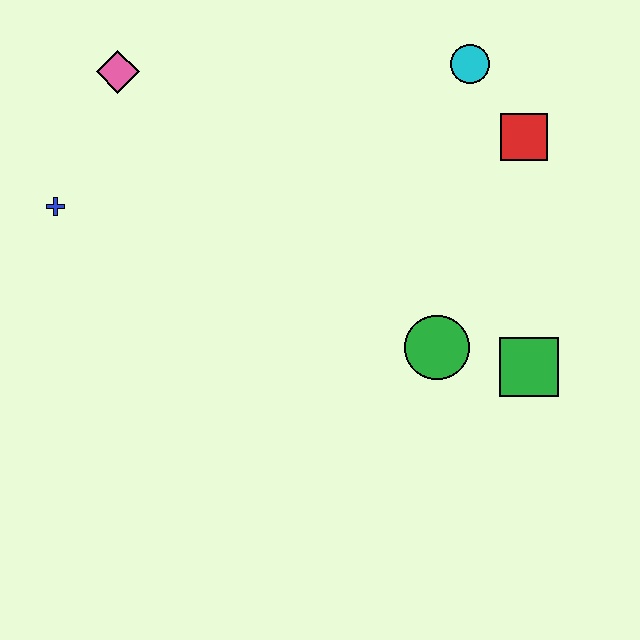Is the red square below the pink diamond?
Yes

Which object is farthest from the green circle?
The pink diamond is farthest from the green circle.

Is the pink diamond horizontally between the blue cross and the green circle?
Yes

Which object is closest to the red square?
The cyan circle is closest to the red square.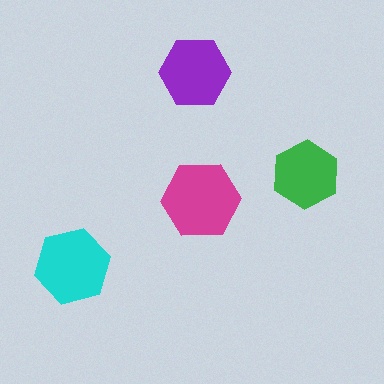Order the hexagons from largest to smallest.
the magenta one, the cyan one, the purple one, the green one.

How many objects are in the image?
There are 4 objects in the image.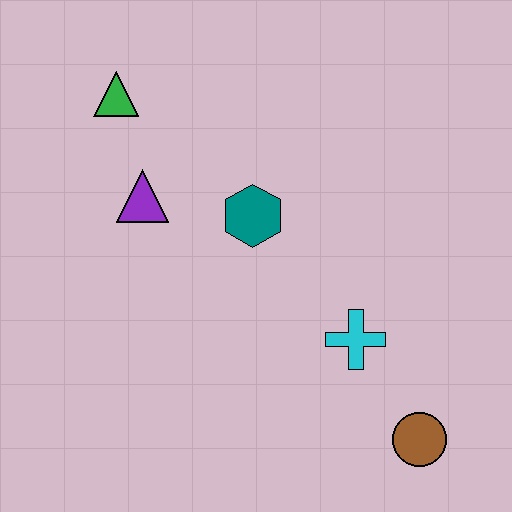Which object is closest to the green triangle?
The purple triangle is closest to the green triangle.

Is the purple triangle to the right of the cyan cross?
No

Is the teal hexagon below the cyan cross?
No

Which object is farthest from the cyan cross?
The green triangle is farthest from the cyan cross.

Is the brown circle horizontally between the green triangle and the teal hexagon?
No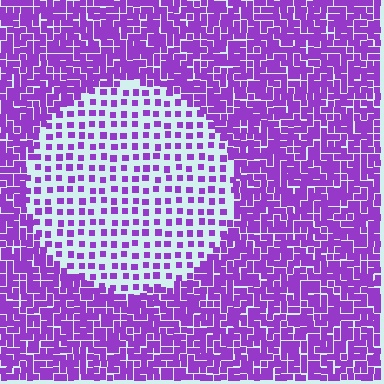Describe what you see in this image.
The image contains small purple elements arranged at two different densities. A circle-shaped region is visible where the elements are less densely packed than the surrounding area.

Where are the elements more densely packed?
The elements are more densely packed outside the circle boundary.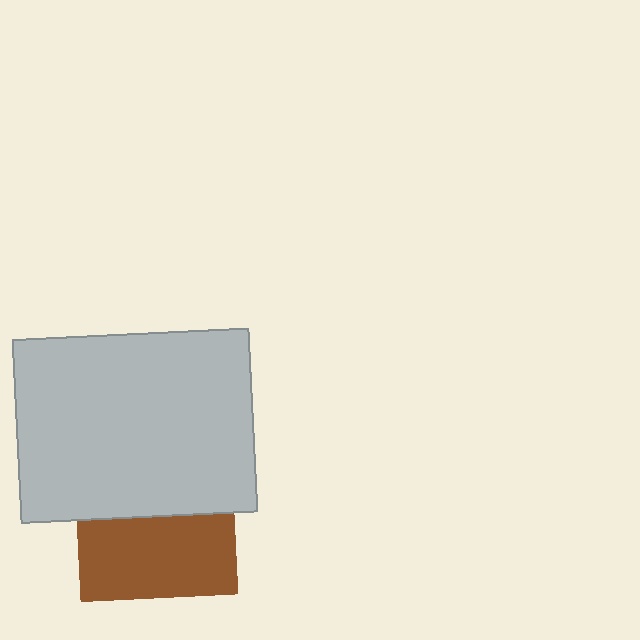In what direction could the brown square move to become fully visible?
The brown square could move down. That would shift it out from behind the light gray rectangle entirely.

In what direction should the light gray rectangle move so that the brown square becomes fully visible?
The light gray rectangle should move up. That is the shortest direction to clear the overlap and leave the brown square fully visible.